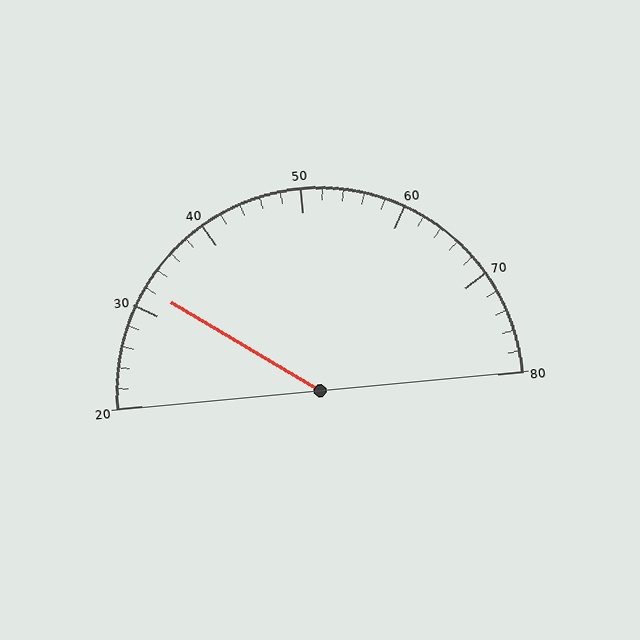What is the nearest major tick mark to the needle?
The nearest major tick mark is 30.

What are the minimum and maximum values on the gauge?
The gauge ranges from 20 to 80.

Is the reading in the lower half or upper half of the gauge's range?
The reading is in the lower half of the range (20 to 80).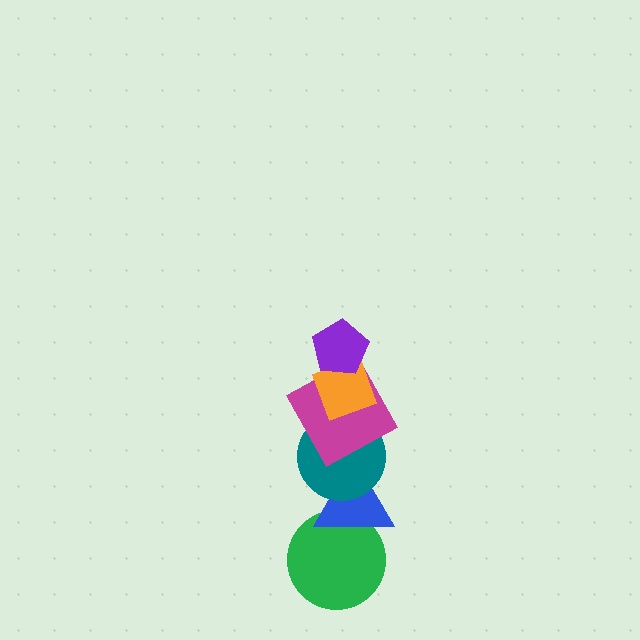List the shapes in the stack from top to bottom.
From top to bottom: the purple pentagon, the orange diamond, the magenta square, the teal circle, the blue triangle, the green circle.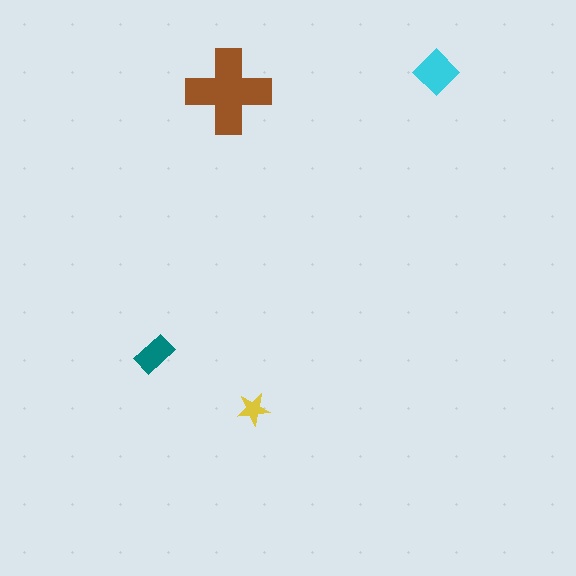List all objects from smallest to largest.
The yellow star, the teal rectangle, the cyan diamond, the brown cross.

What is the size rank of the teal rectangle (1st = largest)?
3rd.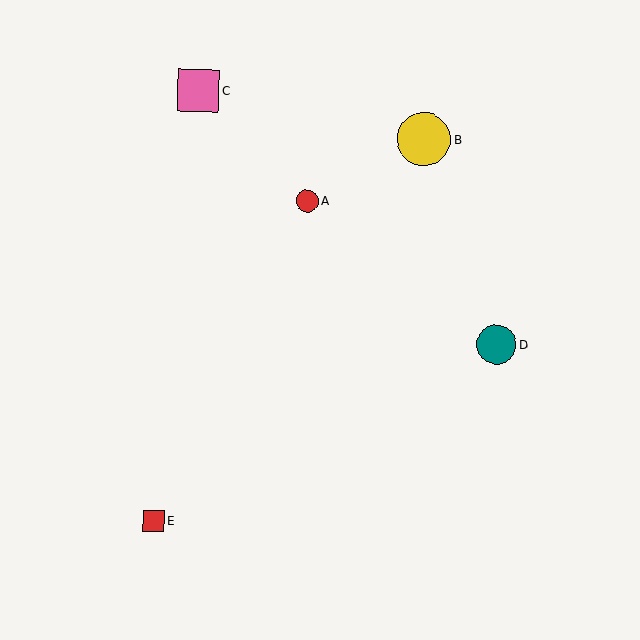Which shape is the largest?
The yellow circle (labeled B) is the largest.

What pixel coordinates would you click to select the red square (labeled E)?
Click at (153, 521) to select the red square E.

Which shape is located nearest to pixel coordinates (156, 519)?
The red square (labeled E) at (153, 521) is nearest to that location.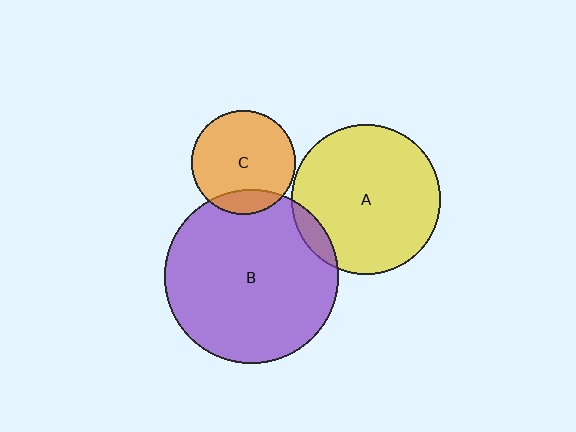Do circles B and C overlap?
Yes.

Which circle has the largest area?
Circle B (purple).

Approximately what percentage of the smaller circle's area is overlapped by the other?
Approximately 15%.